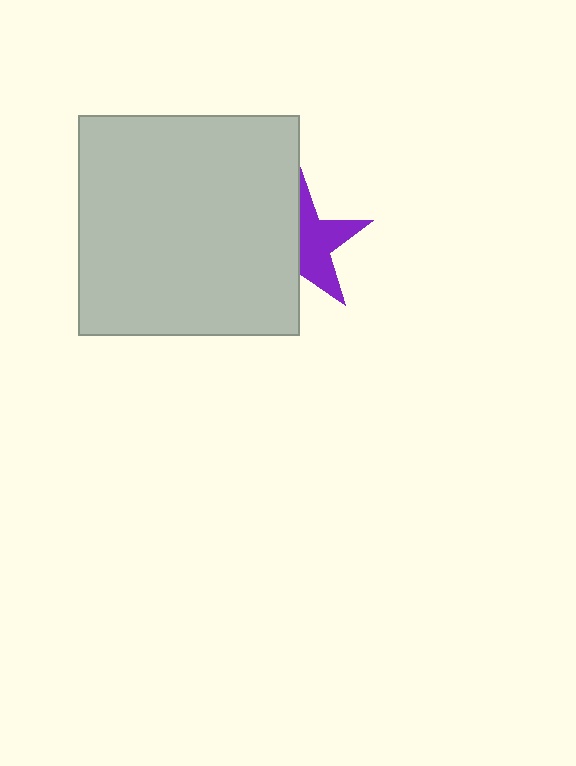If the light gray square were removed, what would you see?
You would see the complete purple star.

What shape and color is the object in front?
The object in front is a light gray square.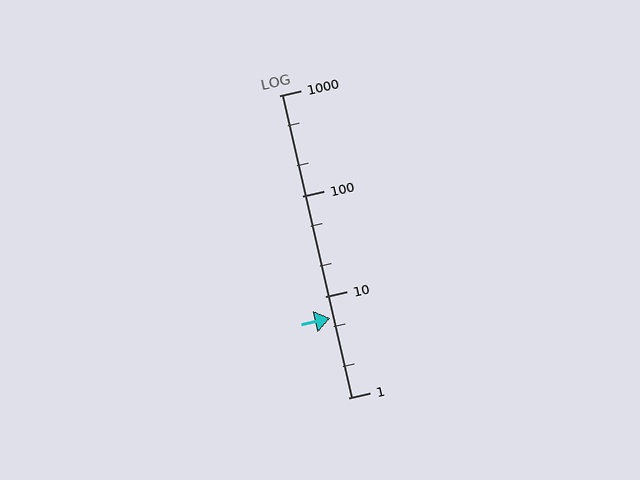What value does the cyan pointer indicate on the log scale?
The pointer indicates approximately 6.1.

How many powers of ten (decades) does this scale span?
The scale spans 3 decades, from 1 to 1000.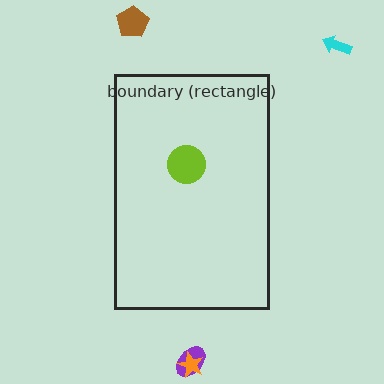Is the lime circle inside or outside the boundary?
Inside.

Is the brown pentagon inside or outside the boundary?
Outside.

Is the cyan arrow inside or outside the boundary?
Outside.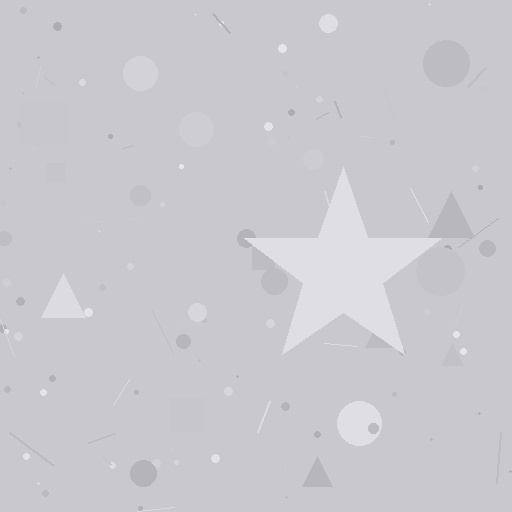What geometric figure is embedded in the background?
A star is embedded in the background.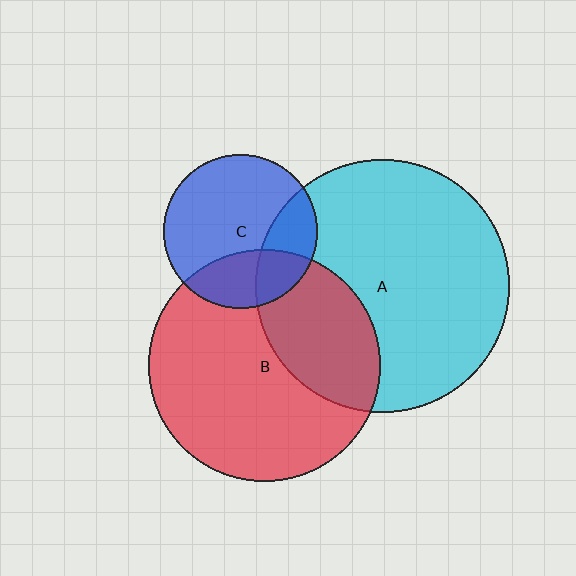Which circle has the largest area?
Circle A (cyan).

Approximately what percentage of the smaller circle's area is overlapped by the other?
Approximately 30%.